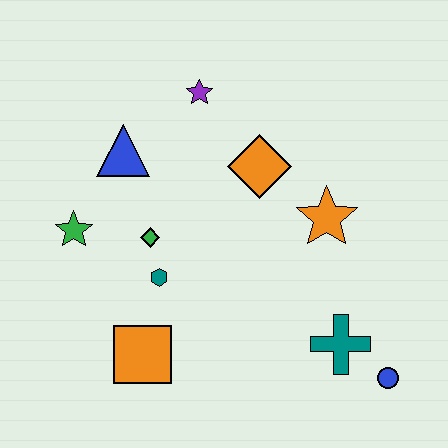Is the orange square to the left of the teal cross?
Yes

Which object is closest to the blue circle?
The teal cross is closest to the blue circle.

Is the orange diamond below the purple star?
Yes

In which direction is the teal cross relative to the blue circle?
The teal cross is to the left of the blue circle.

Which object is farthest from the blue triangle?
The blue circle is farthest from the blue triangle.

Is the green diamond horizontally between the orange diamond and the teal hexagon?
No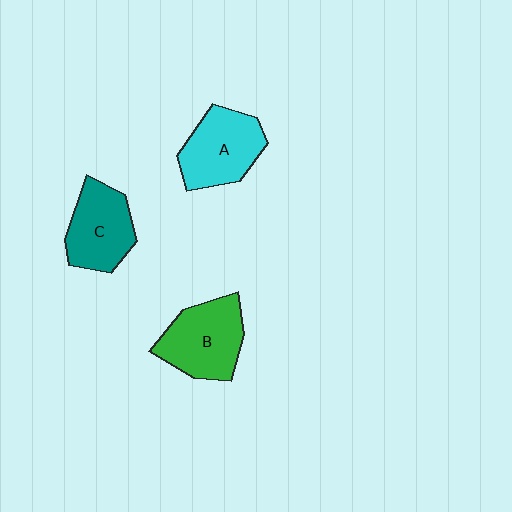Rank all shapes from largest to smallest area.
From largest to smallest: B (green), A (cyan), C (teal).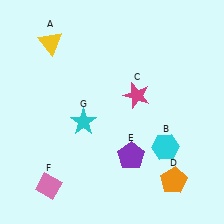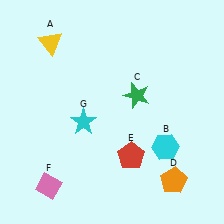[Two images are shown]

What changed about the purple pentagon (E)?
In Image 1, E is purple. In Image 2, it changed to red.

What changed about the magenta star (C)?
In Image 1, C is magenta. In Image 2, it changed to green.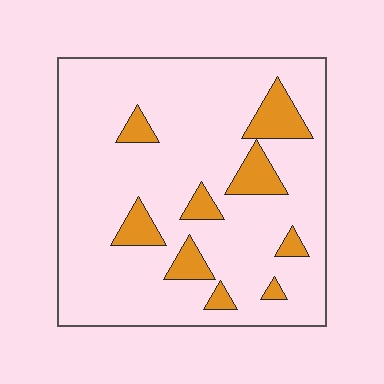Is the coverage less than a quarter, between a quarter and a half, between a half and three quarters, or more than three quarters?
Less than a quarter.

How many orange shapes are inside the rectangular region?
9.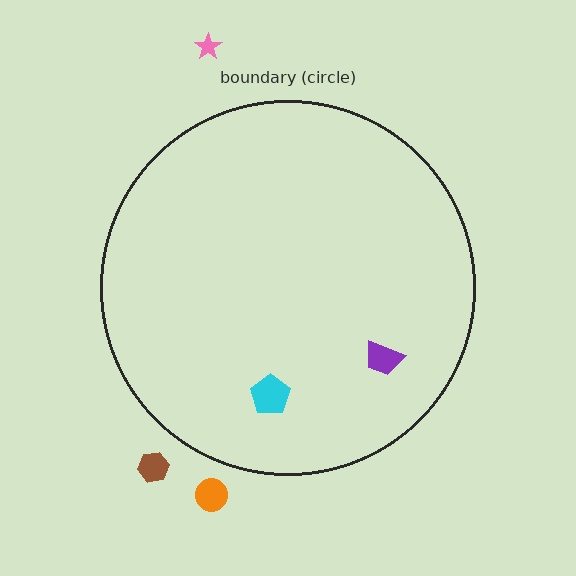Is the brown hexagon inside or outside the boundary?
Outside.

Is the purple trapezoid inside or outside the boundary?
Inside.